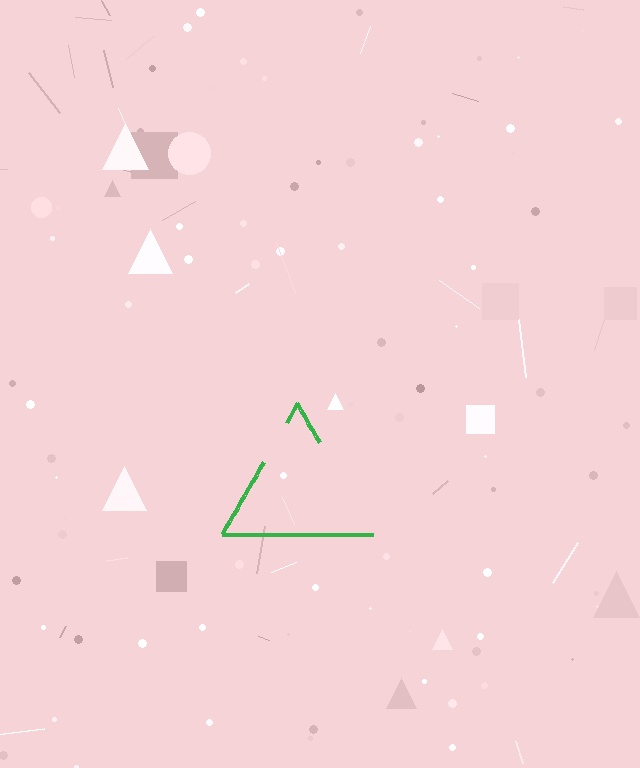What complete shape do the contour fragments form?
The contour fragments form a triangle.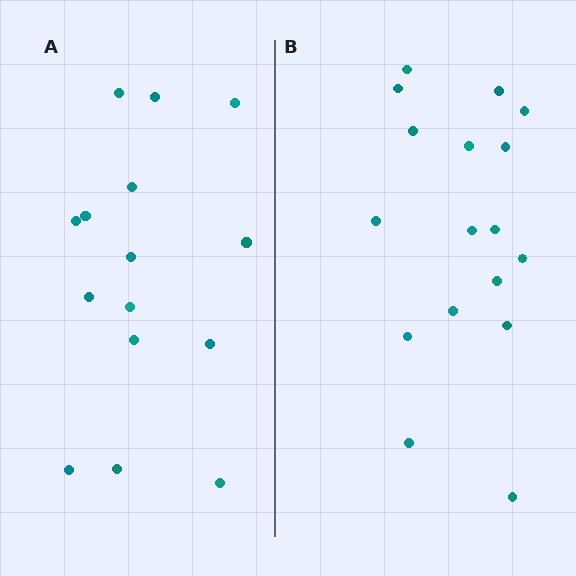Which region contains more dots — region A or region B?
Region B (the right region) has more dots.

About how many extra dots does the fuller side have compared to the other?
Region B has just a few more — roughly 2 or 3 more dots than region A.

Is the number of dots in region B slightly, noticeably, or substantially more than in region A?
Region B has only slightly more — the two regions are fairly close. The ratio is roughly 1.1 to 1.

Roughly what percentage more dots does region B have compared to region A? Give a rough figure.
About 15% more.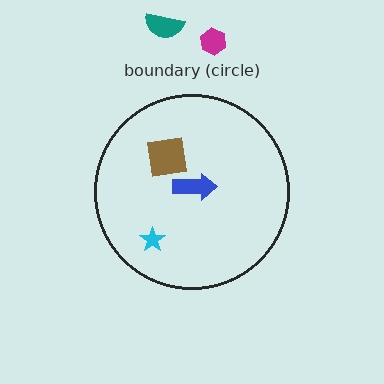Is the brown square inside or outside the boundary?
Inside.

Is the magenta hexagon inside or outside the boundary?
Outside.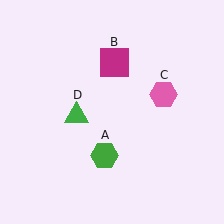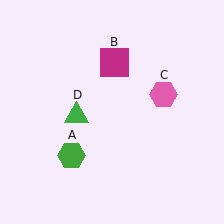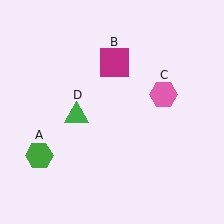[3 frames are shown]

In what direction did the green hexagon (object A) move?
The green hexagon (object A) moved left.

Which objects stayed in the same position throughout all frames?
Magenta square (object B) and pink hexagon (object C) and green triangle (object D) remained stationary.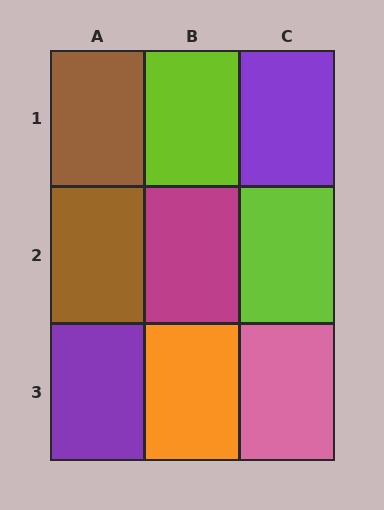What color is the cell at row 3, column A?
Purple.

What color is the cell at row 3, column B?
Orange.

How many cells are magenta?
1 cell is magenta.